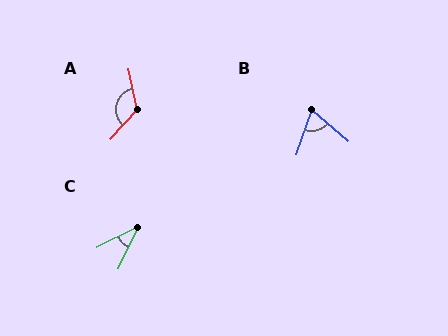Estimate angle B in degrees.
Approximately 68 degrees.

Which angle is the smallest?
C, at approximately 38 degrees.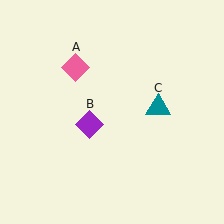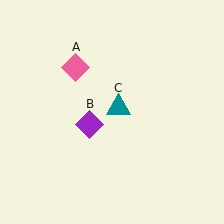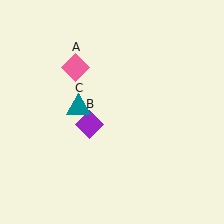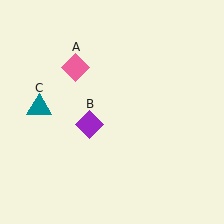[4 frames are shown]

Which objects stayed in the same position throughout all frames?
Pink diamond (object A) and purple diamond (object B) remained stationary.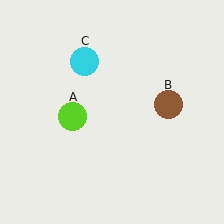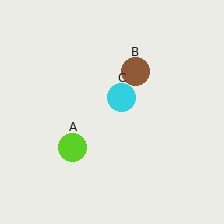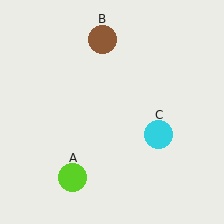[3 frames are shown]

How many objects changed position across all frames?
3 objects changed position: lime circle (object A), brown circle (object B), cyan circle (object C).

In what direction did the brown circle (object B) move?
The brown circle (object B) moved up and to the left.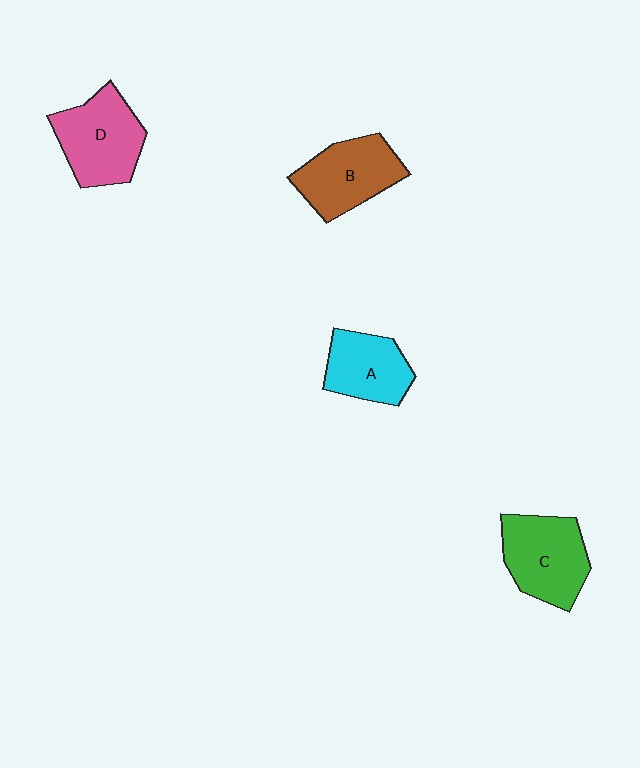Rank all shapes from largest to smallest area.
From largest to smallest: D (pink), C (green), B (brown), A (cyan).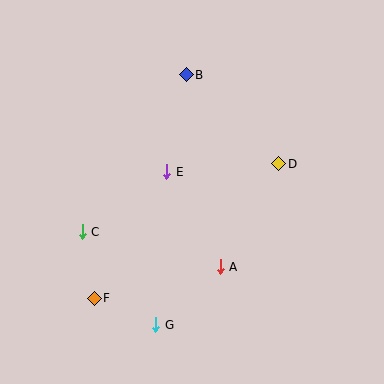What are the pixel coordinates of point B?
Point B is at (186, 75).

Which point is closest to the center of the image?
Point E at (167, 172) is closest to the center.